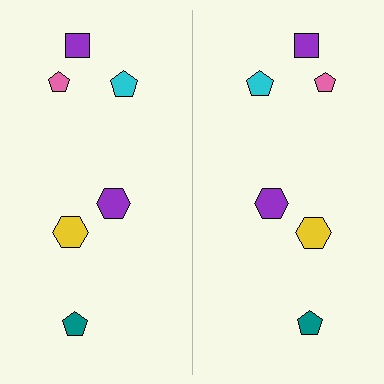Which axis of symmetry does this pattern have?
The pattern has a vertical axis of symmetry running through the center of the image.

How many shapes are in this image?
There are 12 shapes in this image.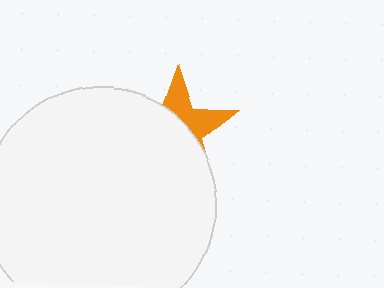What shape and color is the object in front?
The object in front is a white circle.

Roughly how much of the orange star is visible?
A small part of it is visible (roughly 35%).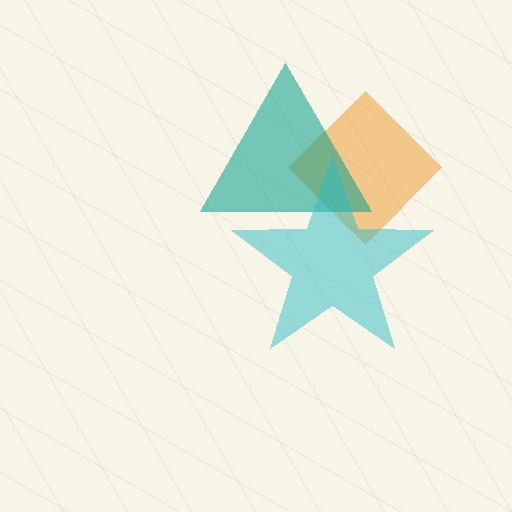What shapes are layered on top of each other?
The layered shapes are: an orange diamond, a teal triangle, a cyan star.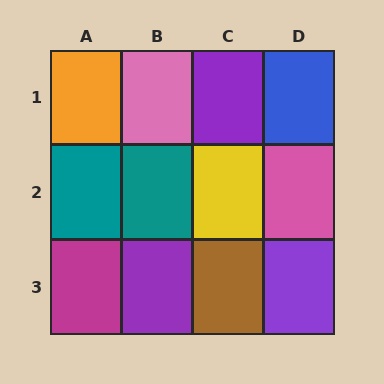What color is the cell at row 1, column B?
Pink.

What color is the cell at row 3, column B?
Purple.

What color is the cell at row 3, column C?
Brown.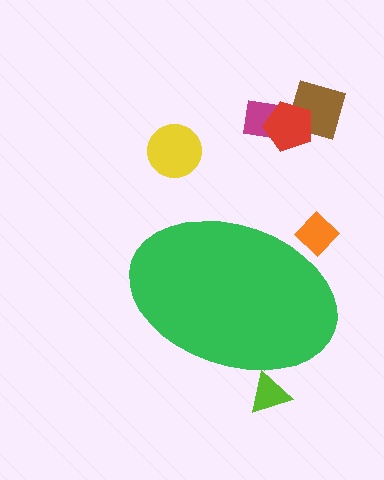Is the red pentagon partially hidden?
No, the red pentagon is fully visible.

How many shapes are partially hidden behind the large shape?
2 shapes are partially hidden.